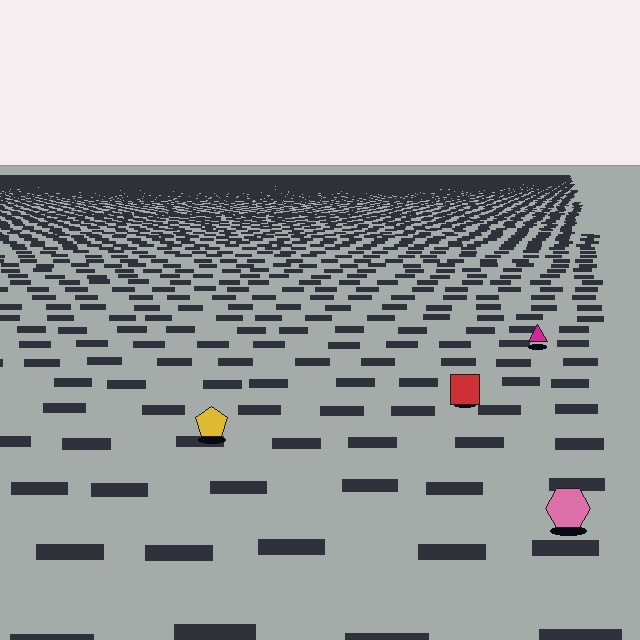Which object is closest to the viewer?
The pink hexagon is closest. The texture marks near it are larger and more spread out.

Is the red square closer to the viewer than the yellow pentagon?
No. The yellow pentagon is closer — you can tell from the texture gradient: the ground texture is coarser near it.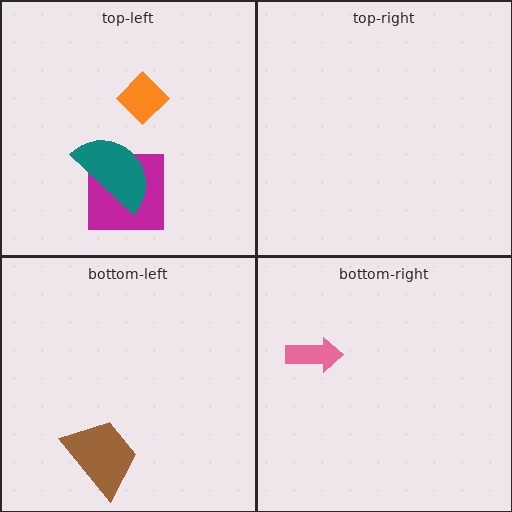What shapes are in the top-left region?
The magenta square, the orange diamond, the teal semicircle.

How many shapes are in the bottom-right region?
1.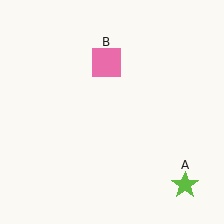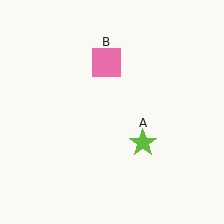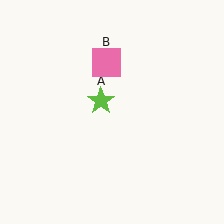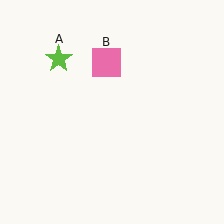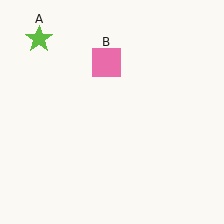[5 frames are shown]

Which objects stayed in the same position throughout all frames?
Pink square (object B) remained stationary.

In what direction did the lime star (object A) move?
The lime star (object A) moved up and to the left.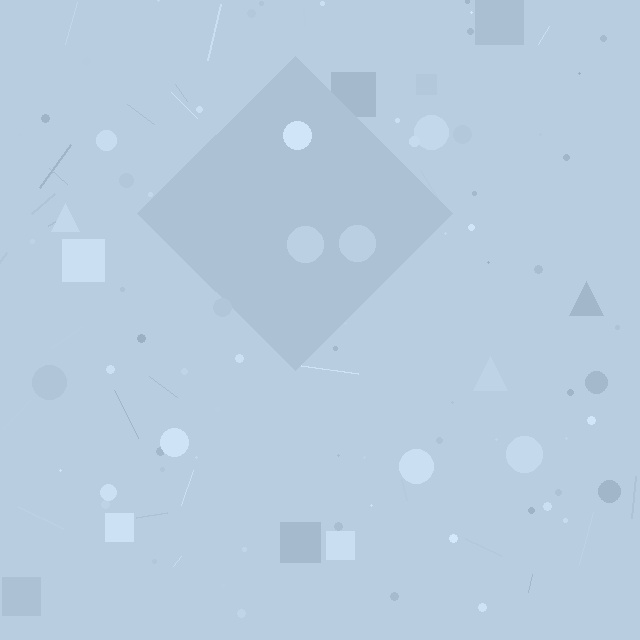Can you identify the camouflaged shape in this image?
The camouflaged shape is a diamond.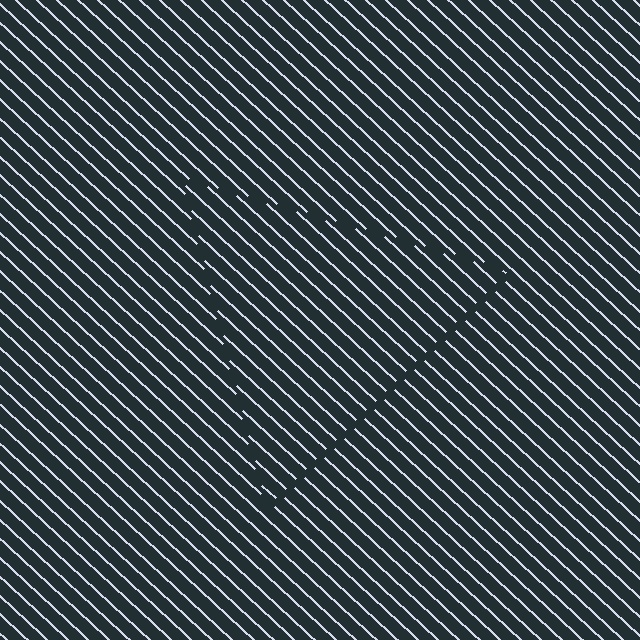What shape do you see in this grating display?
An illusory triangle. The interior of the shape contains the same grating, shifted by half a period — the contour is defined by the phase discontinuity where line-ends from the inner and outer gratings abut.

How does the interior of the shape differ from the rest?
The interior of the shape contains the same grating, shifted by half a period — the contour is defined by the phase discontinuity where line-ends from the inner and outer gratings abut.